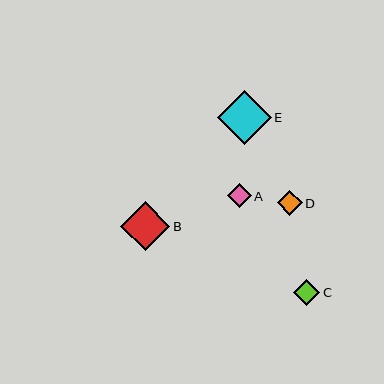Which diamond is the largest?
Diamond E is the largest with a size of approximately 54 pixels.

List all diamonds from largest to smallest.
From largest to smallest: E, B, C, D, A.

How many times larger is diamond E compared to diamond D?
Diamond E is approximately 2.2 times the size of diamond D.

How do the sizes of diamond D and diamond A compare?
Diamond D and diamond A are approximately the same size.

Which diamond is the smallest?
Diamond A is the smallest with a size of approximately 24 pixels.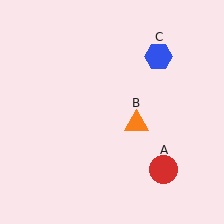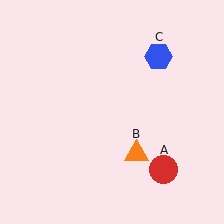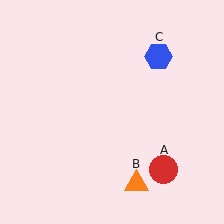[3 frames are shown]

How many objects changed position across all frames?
1 object changed position: orange triangle (object B).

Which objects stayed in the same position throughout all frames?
Red circle (object A) and blue hexagon (object C) remained stationary.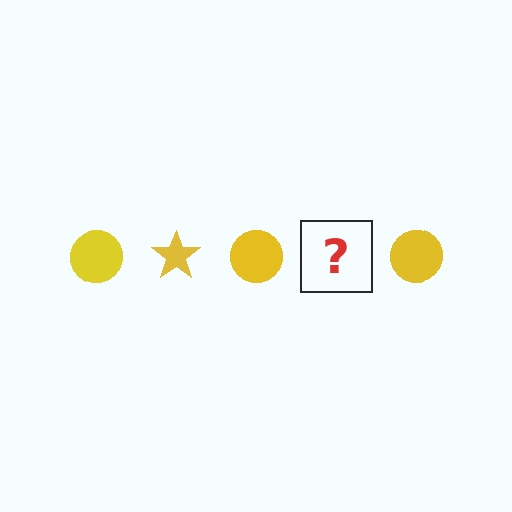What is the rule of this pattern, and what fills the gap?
The rule is that the pattern cycles through circle, star shapes in yellow. The gap should be filled with a yellow star.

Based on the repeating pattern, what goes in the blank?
The blank should be a yellow star.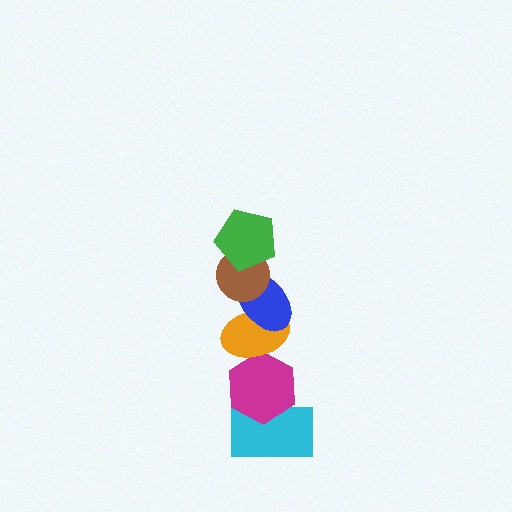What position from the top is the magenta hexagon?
The magenta hexagon is 5th from the top.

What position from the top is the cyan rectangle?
The cyan rectangle is 6th from the top.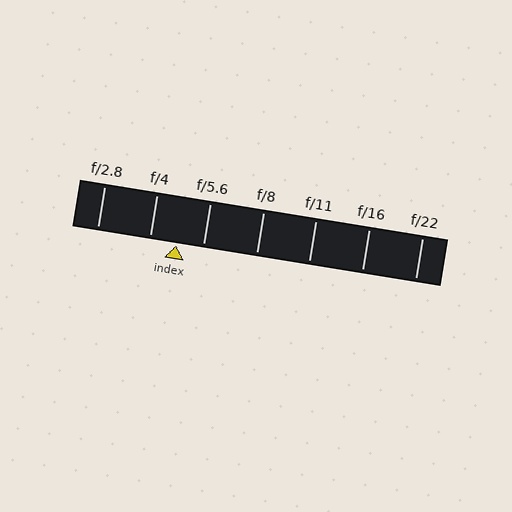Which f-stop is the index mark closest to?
The index mark is closest to f/4.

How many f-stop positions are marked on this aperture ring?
There are 7 f-stop positions marked.